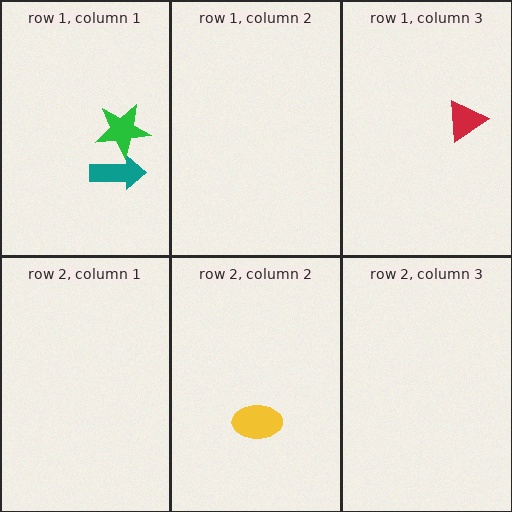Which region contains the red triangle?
The row 1, column 3 region.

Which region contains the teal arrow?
The row 1, column 1 region.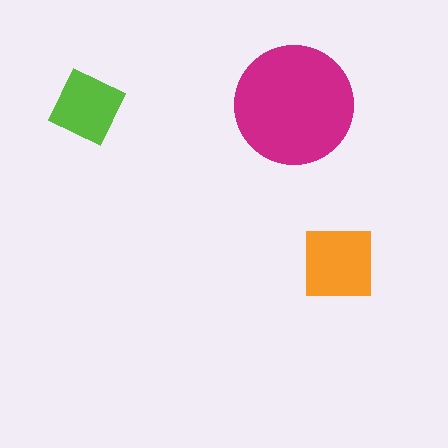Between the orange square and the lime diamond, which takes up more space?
The orange square.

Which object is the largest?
The magenta circle.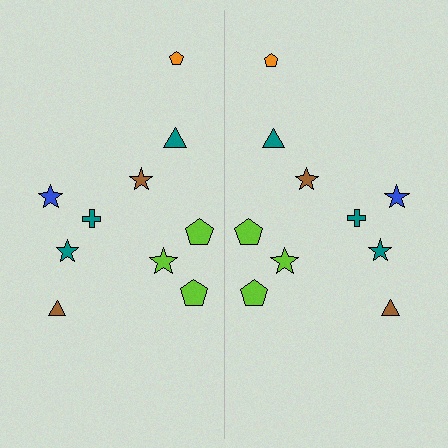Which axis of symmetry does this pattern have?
The pattern has a vertical axis of symmetry running through the center of the image.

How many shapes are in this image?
There are 20 shapes in this image.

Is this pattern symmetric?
Yes, this pattern has bilateral (reflection) symmetry.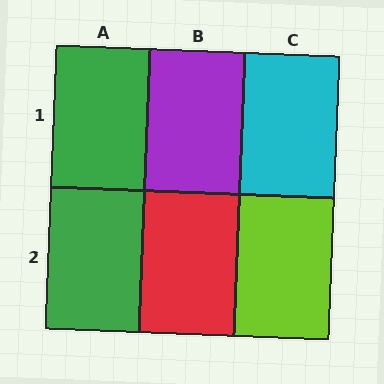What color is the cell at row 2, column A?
Green.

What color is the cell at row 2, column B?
Red.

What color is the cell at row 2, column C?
Lime.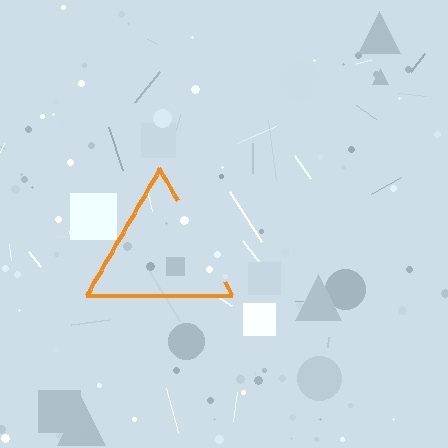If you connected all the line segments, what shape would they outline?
They would outline a triangle.